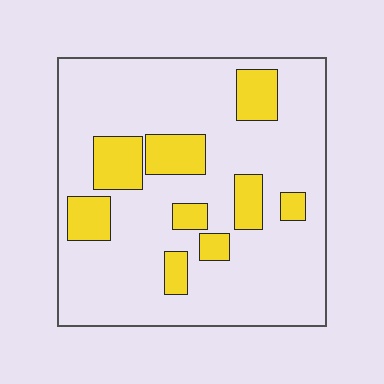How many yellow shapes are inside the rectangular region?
9.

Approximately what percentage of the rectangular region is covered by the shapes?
Approximately 20%.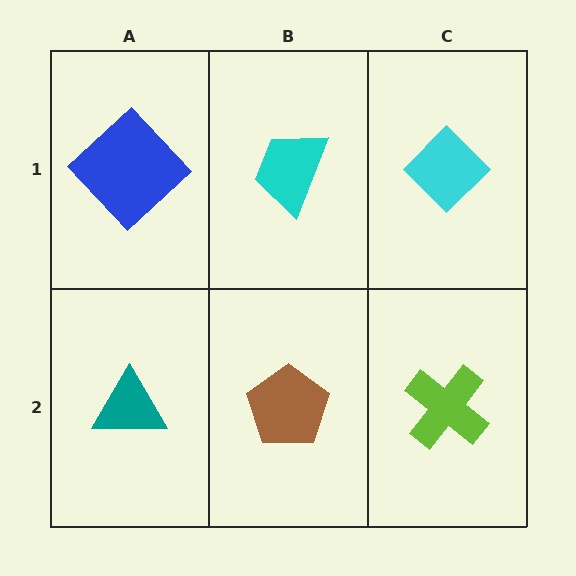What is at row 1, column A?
A blue diamond.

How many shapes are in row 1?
3 shapes.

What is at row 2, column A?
A teal triangle.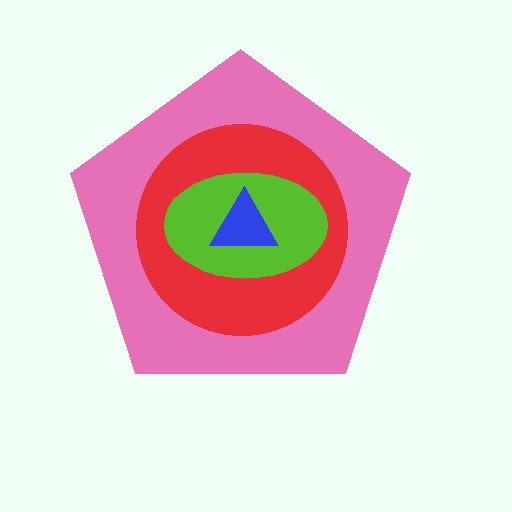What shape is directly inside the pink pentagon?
The red circle.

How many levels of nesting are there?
4.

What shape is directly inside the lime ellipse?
The blue triangle.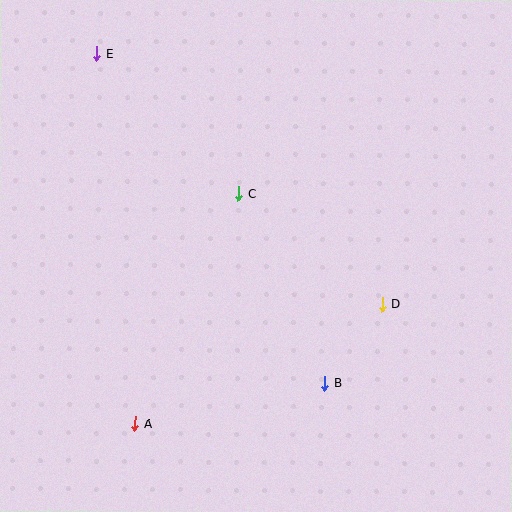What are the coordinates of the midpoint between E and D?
The midpoint between E and D is at (239, 179).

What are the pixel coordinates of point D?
Point D is at (382, 305).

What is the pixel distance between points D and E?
The distance between D and E is 380 pixels.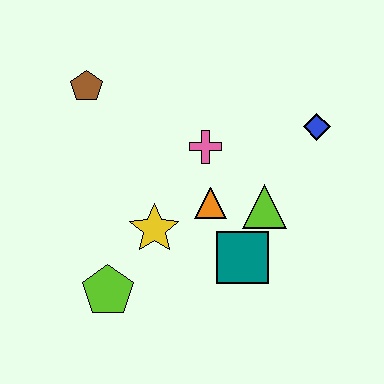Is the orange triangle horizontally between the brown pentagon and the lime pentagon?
No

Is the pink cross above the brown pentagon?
No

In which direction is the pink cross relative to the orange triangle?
The pink cross is above the orange triangle.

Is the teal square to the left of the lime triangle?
Yes